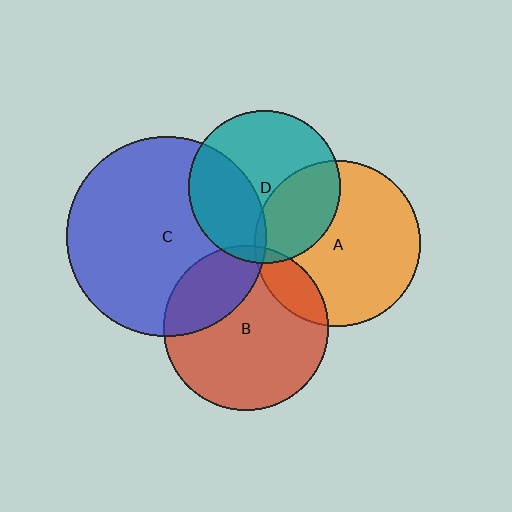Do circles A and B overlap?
Yes.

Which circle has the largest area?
Circle C (blue).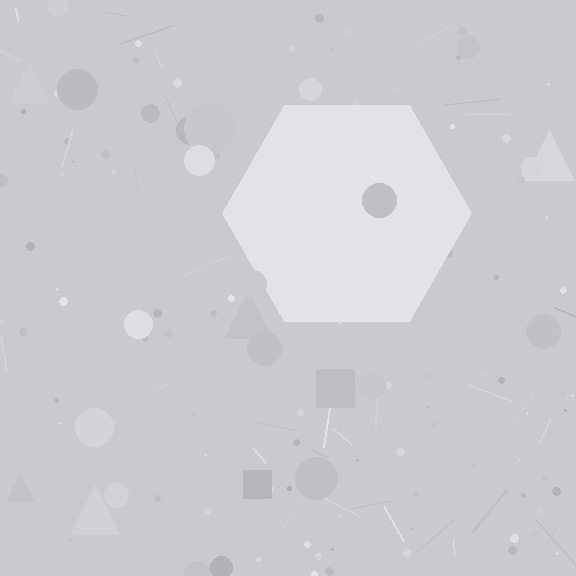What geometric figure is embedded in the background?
A hexagon is embedded in the background.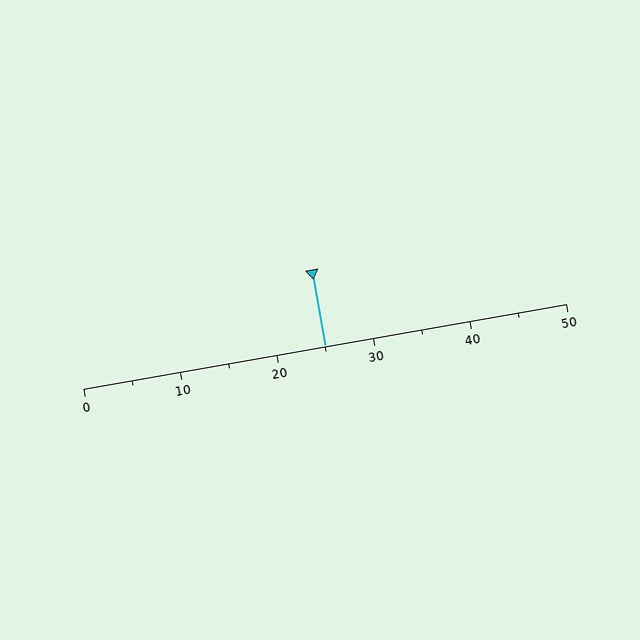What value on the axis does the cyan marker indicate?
The marker indicates approximately 25.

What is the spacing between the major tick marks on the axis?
The major ticks are spaced 10 apart.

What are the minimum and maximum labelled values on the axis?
The axis runs from 0 to 50.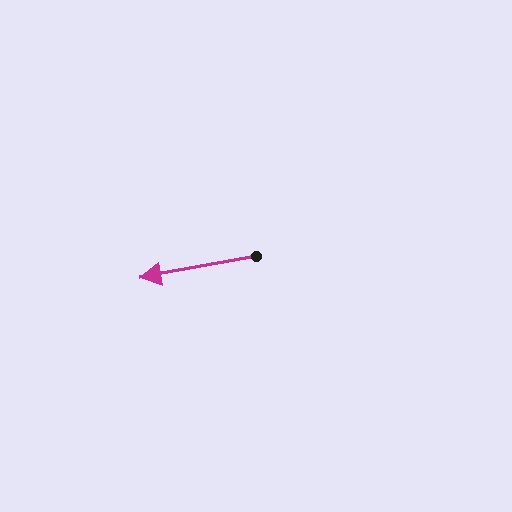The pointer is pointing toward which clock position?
Roughly 9 o'clock.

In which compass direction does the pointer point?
West.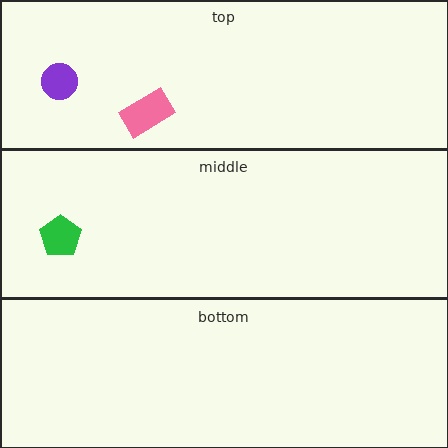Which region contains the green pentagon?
The middle region.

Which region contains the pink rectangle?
The top region.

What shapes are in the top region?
The pink rectangle, the purple circle.